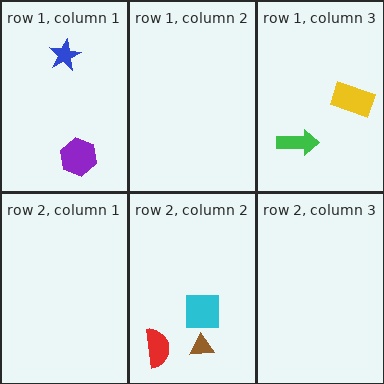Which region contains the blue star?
The row 1, column 1 region.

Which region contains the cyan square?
The row 2, column 2 region.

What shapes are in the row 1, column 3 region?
The yellow rectangle, the green arrow.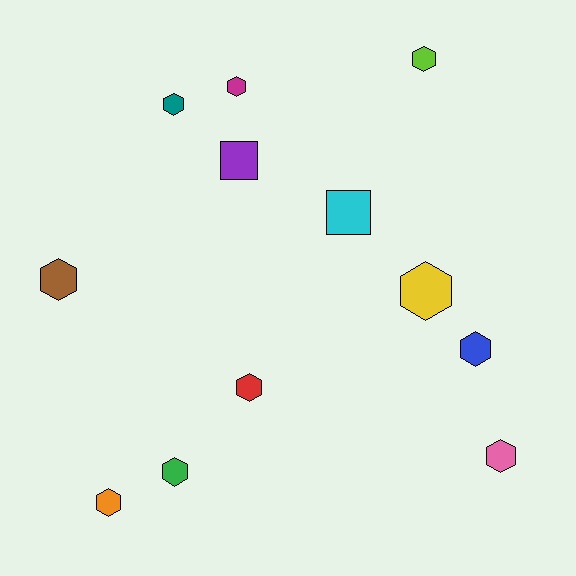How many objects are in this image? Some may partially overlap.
There are 12 objects.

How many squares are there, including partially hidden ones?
There are 2 squares.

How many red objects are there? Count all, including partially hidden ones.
There is 1 red object.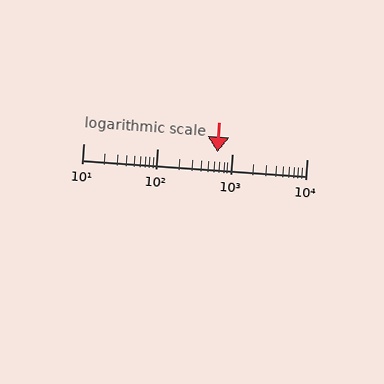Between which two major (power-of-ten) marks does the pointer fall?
The pointer is between 100 and 1000.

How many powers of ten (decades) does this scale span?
The scale spans 3 decades, from 10 to 10000.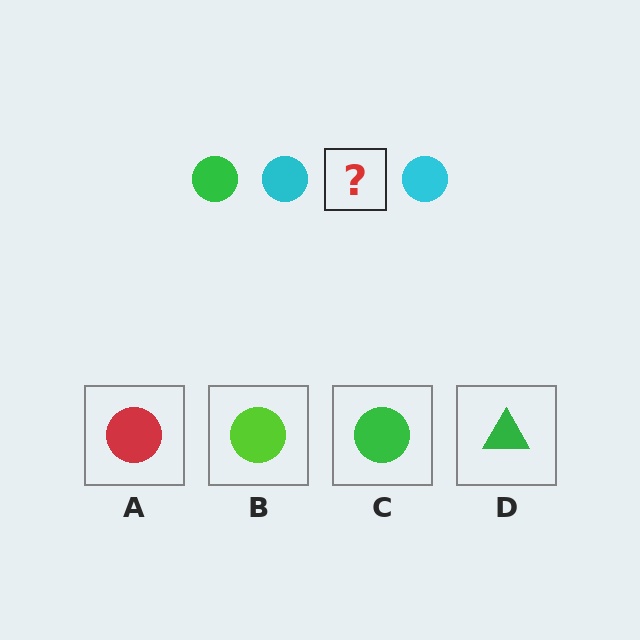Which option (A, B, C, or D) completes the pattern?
C.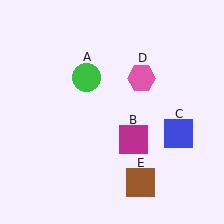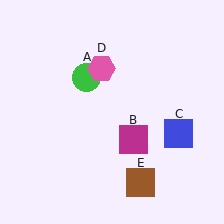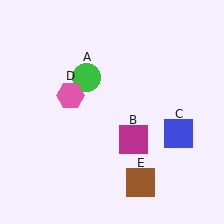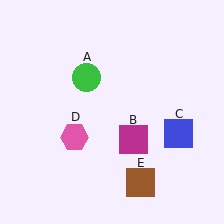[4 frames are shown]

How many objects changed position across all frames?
1 object changed position: pink hexagon (object D).